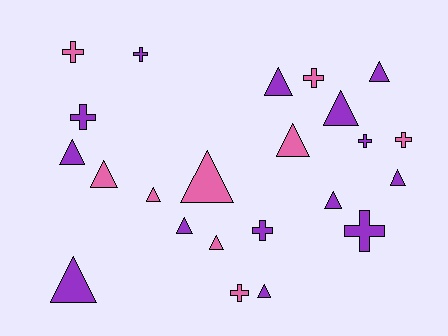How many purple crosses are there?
There are 5 purple crosses.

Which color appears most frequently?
Purple, with 14 objects.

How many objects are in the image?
There are 23 objects.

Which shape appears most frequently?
Triangle, with 14 objects.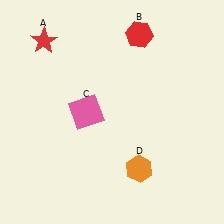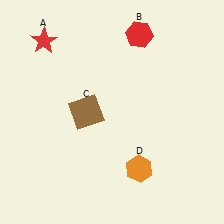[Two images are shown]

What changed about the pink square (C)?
In Image 1, C is pink. In Image 2, it changed to brown.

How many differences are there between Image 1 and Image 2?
There is 1 difference between the two images.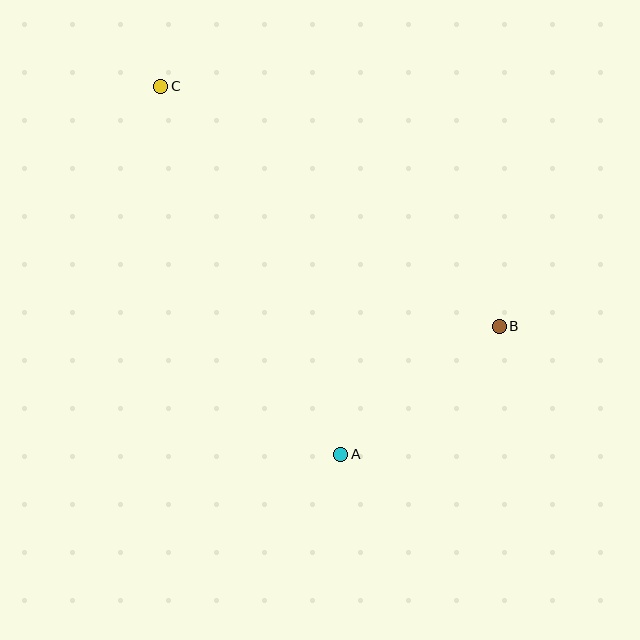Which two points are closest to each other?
Points A and B are closest to each other.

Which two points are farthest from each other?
Points B and C are farthest from each other.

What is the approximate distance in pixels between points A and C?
The distance between A and C is approximately 410 pixels.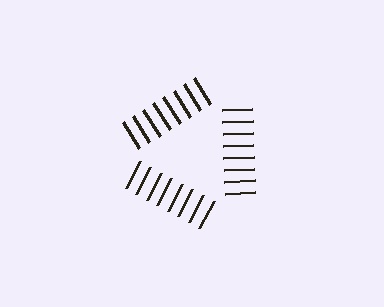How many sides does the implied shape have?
3 sides — the line-ends trace a triangle.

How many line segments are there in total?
24 — 8 along each of the 3 edges.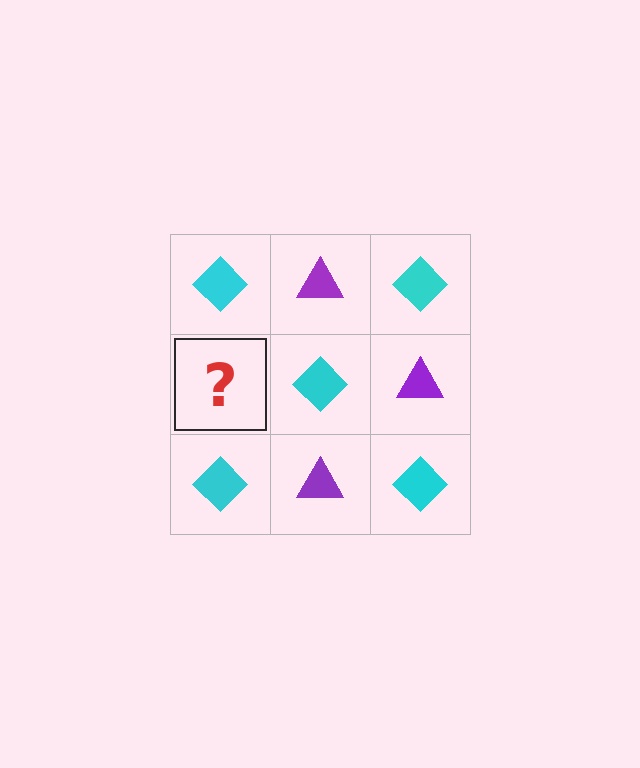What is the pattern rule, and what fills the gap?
The rule is that it alternates cyan diamond and purple triangle in a checkerboard pattern. The gap should be filled with a purple triangle.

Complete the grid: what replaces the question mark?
The question mark should be replaced with a purple triangle.